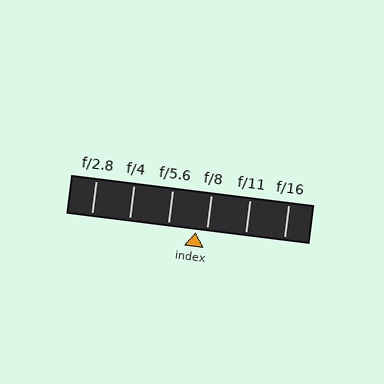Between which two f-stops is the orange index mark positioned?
The index mark is between f/5.6 and f/8.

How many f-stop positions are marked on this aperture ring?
There are 6 f-stop positions marked.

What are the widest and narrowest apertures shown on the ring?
The widest aperture shown is f/2.8 and the narrowest is f/16.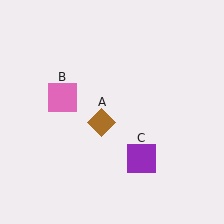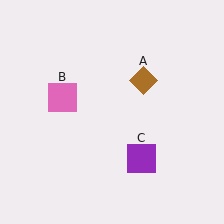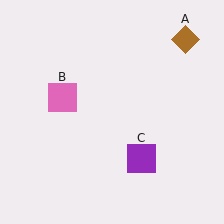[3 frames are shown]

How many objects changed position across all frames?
1 object changed position: brown diamond (object A).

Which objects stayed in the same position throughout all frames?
Pink square (object B) and purple square (object C) remained stationary.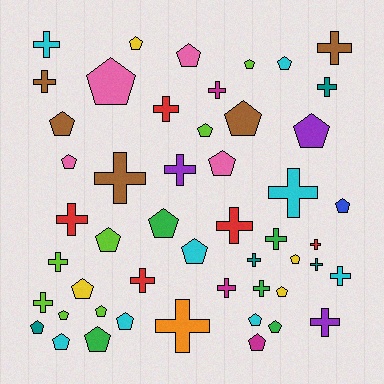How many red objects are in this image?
There are 5 red objects.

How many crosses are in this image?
There are 23 crosses.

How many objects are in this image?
There are 50 objects.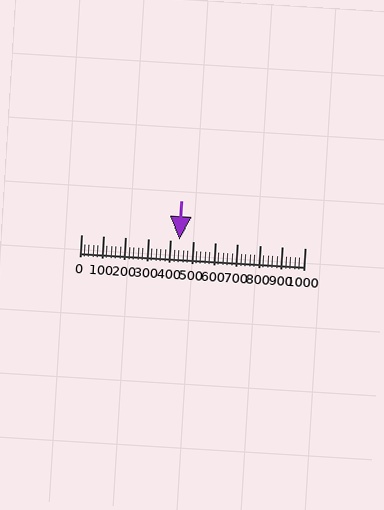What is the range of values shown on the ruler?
The ruler shows values from 0 to 1000.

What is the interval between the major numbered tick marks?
The major tick marks are spaced 100 units apart.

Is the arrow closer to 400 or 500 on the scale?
The arrow is closer to 400.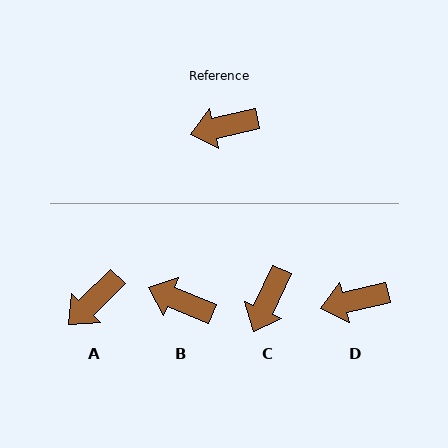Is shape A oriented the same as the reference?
No, it is off by about 32 degrees.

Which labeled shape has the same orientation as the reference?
D.